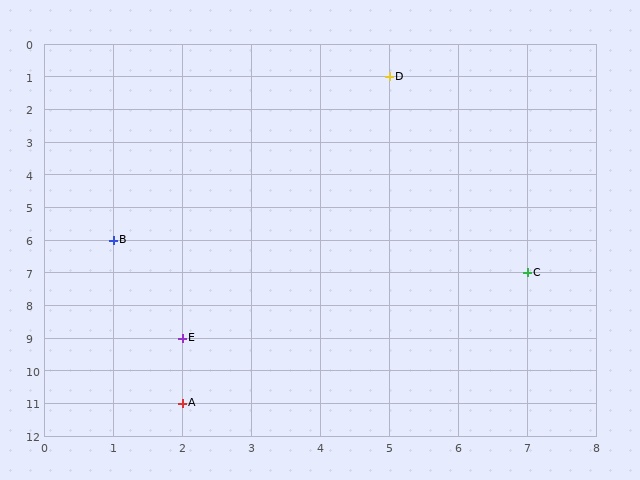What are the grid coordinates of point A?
Point A is at grid coordinates (2, 11).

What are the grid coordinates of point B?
Point B is at grid coordinates (1, 6).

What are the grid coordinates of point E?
Point E is at grid coordinates (2, 9).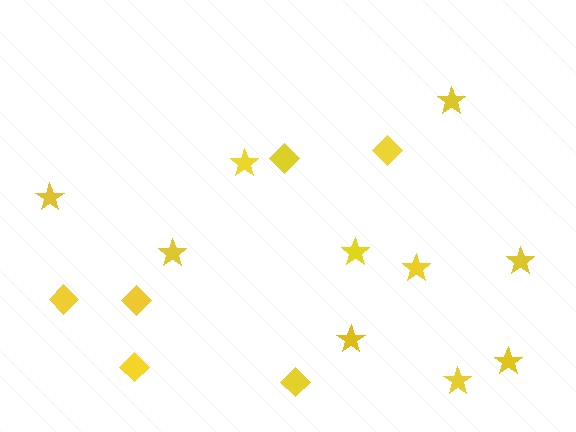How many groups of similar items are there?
There are 2 groups: one group of stars (10) and one group of diamonds (6).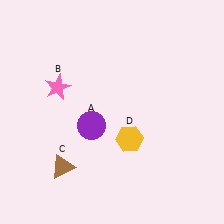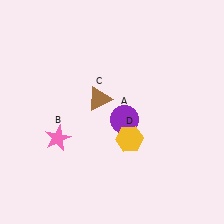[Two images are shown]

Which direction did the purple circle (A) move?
The purple circle (A) moved right.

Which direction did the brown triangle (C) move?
The brown triangle (C) moved up.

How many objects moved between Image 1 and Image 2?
3 objects moved between the two images.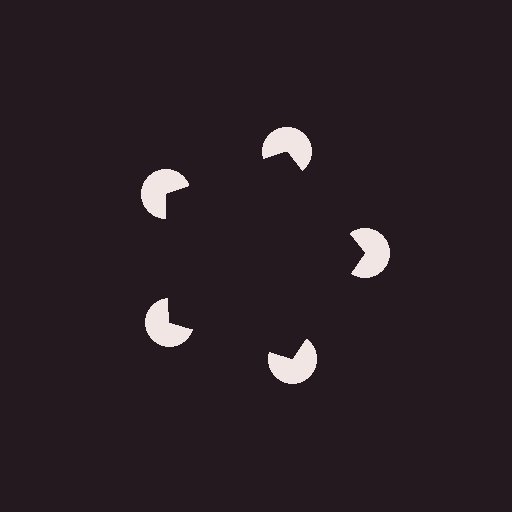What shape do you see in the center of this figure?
An illusory pentagon — its edges are inferred from the aligned wedge cuts in the pac-man discs, not physically drawn.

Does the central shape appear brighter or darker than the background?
It typically appears slightly darker than the background, even though no actual brightness change is drawn.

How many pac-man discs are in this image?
There are 5 — one at each vertex of the illusory pentagon.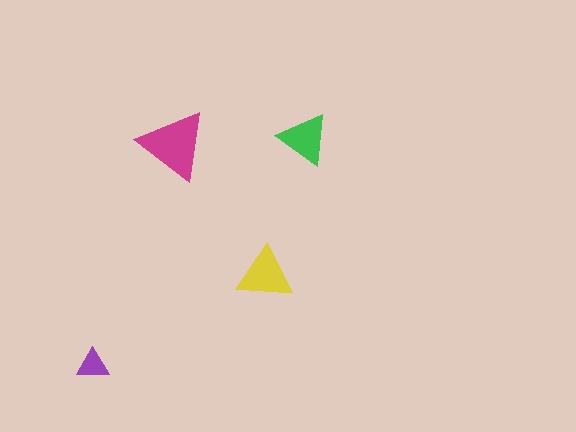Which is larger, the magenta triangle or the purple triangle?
The magenta one.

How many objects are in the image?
There are 4 objects in the image.